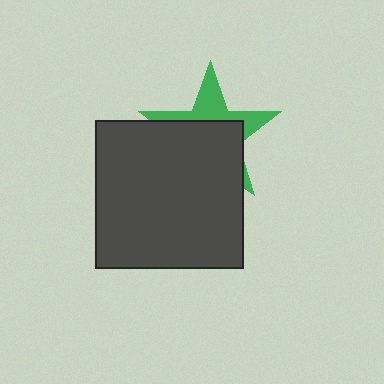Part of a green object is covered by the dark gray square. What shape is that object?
It is a star.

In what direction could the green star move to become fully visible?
The green star could move up. That would shift it out from behind the dark gray square entirely.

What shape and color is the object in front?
The object in front is a dark gray square.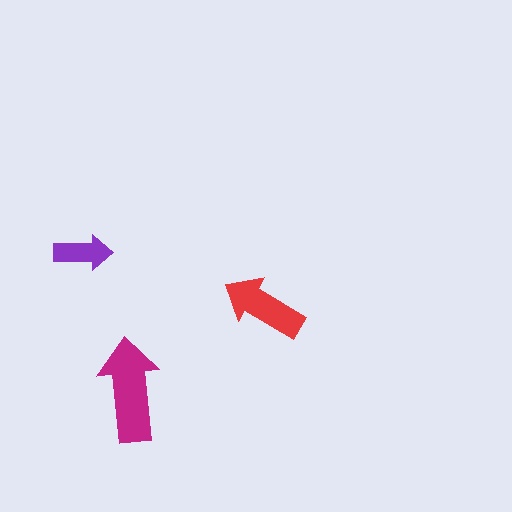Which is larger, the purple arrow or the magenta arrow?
The magenta one.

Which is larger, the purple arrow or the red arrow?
The red one.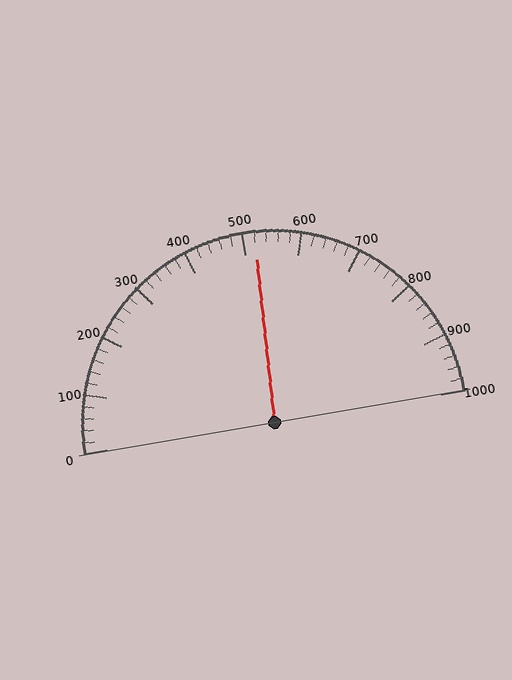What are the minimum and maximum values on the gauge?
The gauge ranges from 0 to 1000.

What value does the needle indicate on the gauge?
The needle indicates approximately 520.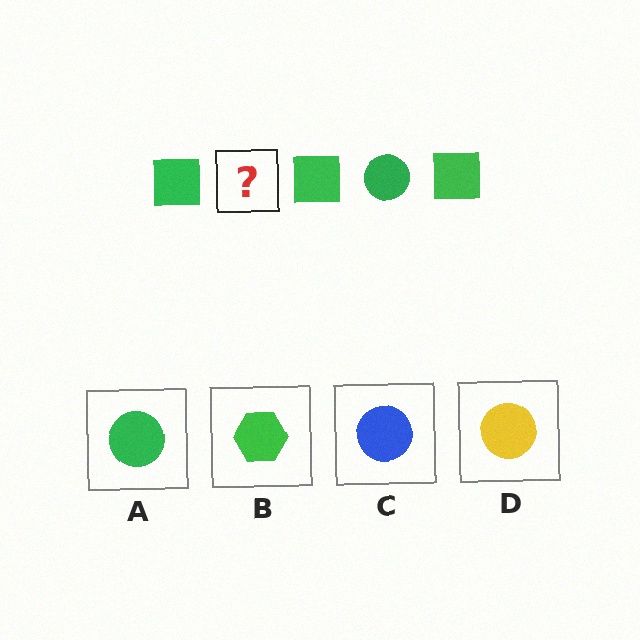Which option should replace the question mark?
Option A.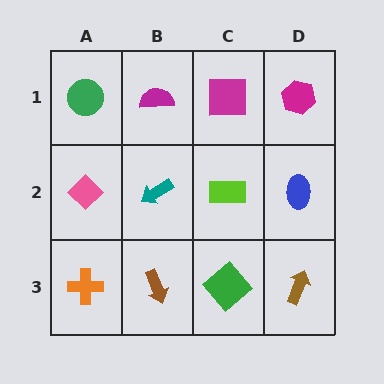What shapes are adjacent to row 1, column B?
A teal arrow (row 2, column B), a green circle (row 1, column A), a magenta square (row 1, column C).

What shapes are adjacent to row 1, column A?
A pink diamond (row 2, column A), a magenta semicircle (row 1, column B).